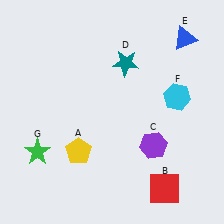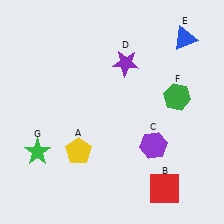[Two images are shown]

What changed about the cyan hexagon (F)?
In Image 1, F is cyan. In Image 2, it changed to green.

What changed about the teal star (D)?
In Image 1, D is teal. In Image 2, it changed to purple.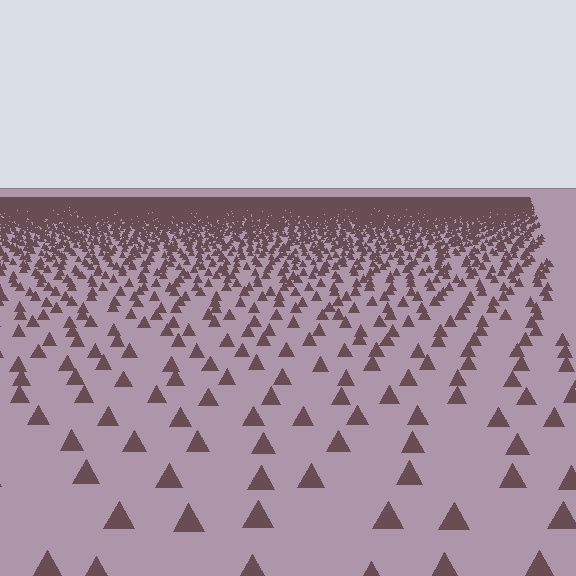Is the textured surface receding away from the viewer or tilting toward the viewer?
The surface is receding away from the viewer. Texture elements get smaller and denser toward the top.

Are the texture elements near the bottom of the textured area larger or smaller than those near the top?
Larger. Near the bottom, elements are closer to the viewer and appear at a bigger on-screen size.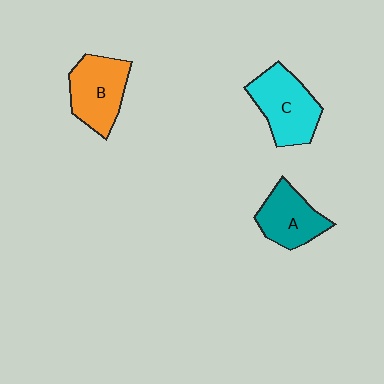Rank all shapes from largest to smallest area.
From largest to smallest: C (cyan), B (orange), A (teal).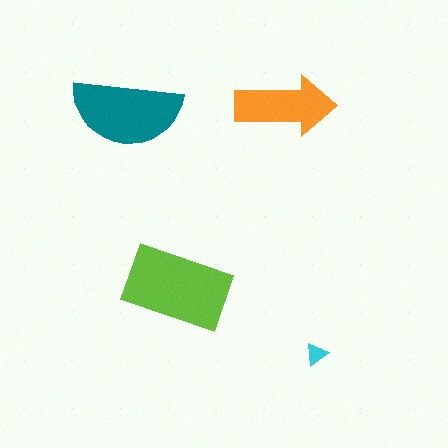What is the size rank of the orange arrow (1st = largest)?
3rd.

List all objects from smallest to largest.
The cyan triangle, the orange arrow, the teal semicircle, the lime rectangle.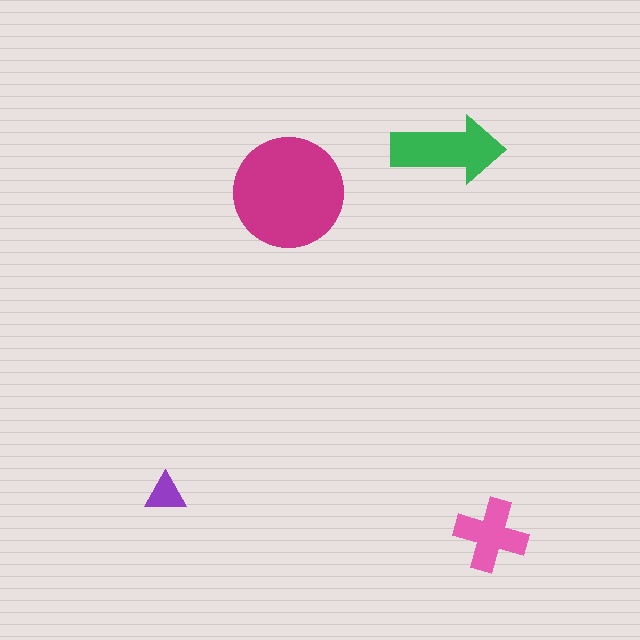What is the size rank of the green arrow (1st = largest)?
2nd.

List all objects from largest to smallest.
The magenta circle, the green arrow, the pink cross, the purple triangle.